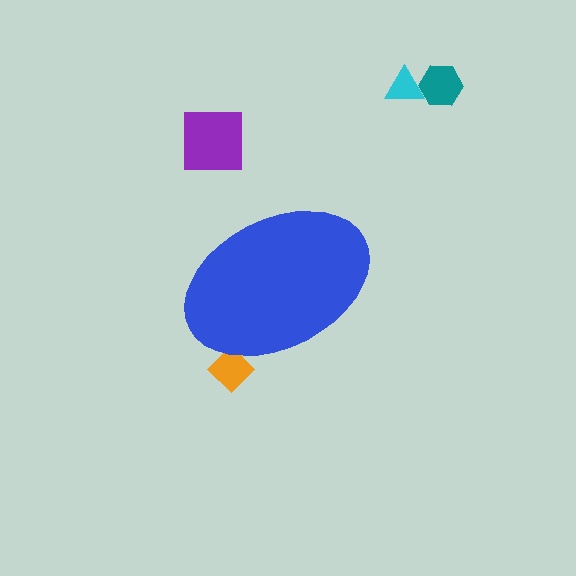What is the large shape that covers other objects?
A blue ellipse.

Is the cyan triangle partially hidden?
No, the cyan triangle is fully visible.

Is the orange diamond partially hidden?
Yes, the orange diamond is partially hidden behind the blue ellipse.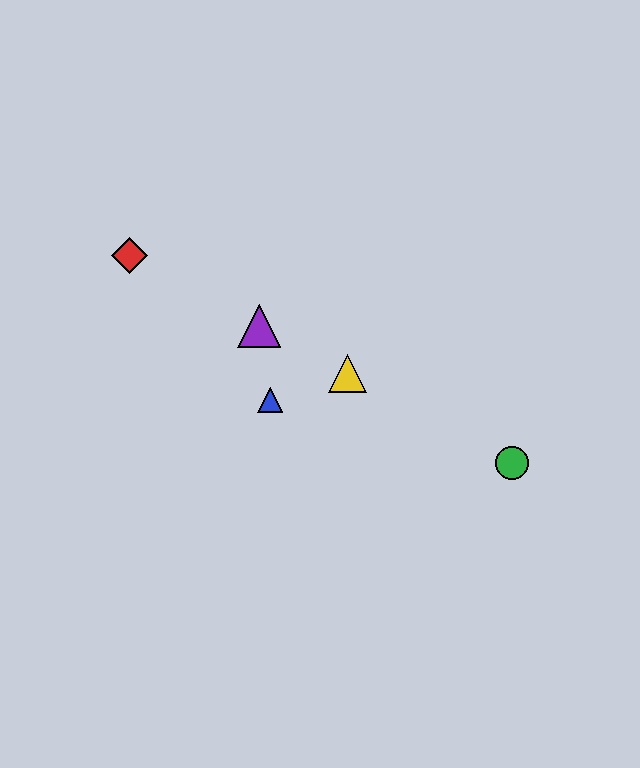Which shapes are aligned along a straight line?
The red diamond, the green circle, the yellow triangle, the purple triangle are aligned along a straight line.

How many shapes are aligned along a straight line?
4 shapes (the red diamond, the green circle, the yellow triangle, the purple triangle) are aligned along a straight line.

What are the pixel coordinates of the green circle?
The green circle is at (512, 463).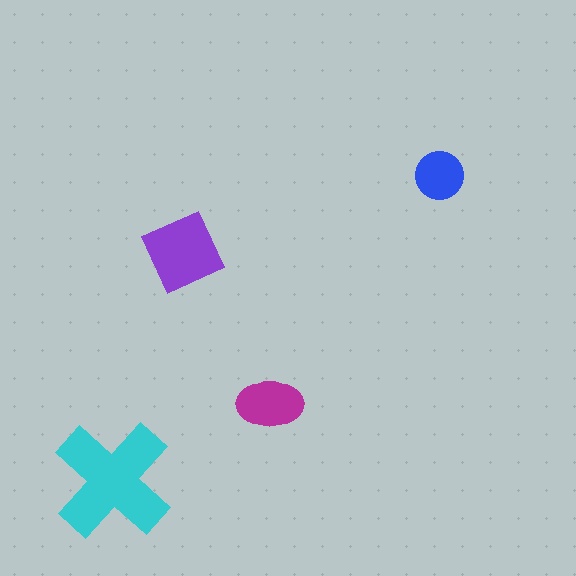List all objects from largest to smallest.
The cyan cross, the purple square, the magenta ellipse, the blue circle.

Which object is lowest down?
The cyan cross is bottommost.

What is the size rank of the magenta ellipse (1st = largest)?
3rd.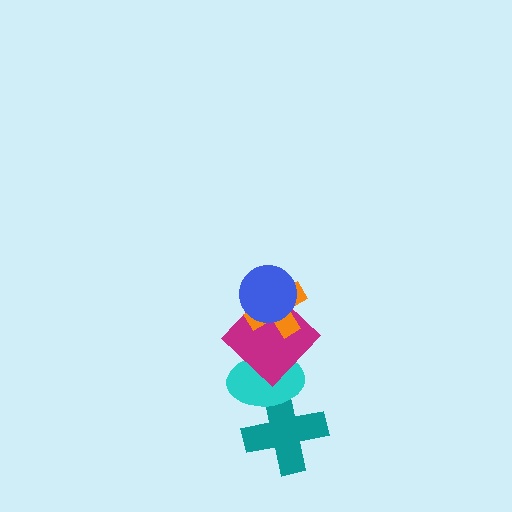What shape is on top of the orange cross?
The blue circle is on top of the orange cross.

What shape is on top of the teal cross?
The cyan ellipse is on top of the teal cross.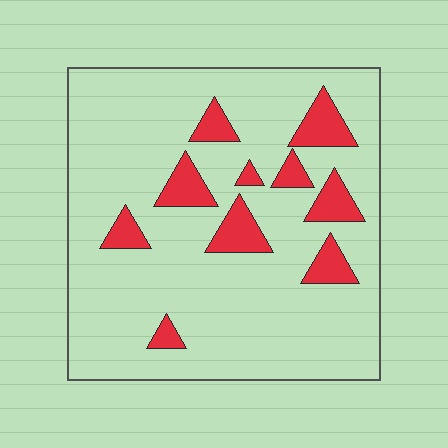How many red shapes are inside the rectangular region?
10.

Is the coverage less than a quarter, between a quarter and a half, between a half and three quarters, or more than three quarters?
Less than a quarter.